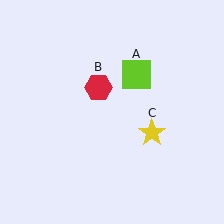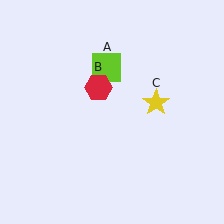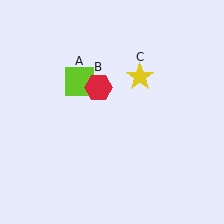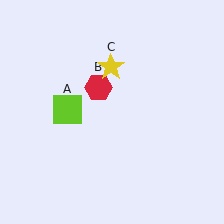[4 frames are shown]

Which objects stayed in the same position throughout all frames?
Red hexagon (object B) remained stationary.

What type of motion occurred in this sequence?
The lime square (object A), yellow star (object C) rotated counterclockwise around the center of the scene.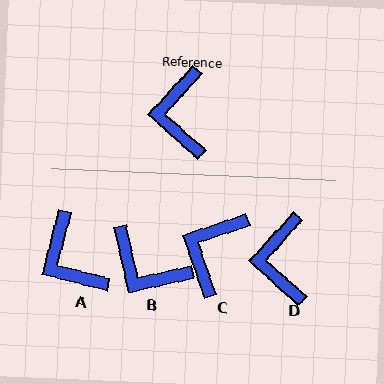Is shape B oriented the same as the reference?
No, it is off by about 54 degrees.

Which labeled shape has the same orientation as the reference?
D.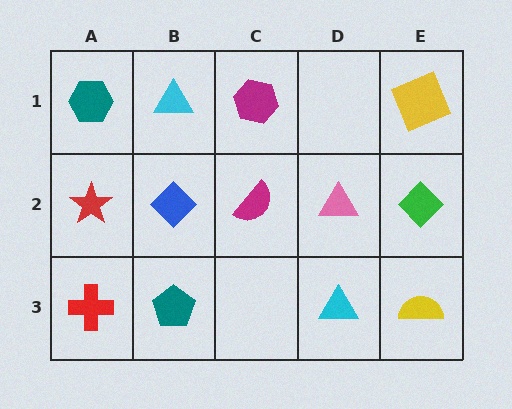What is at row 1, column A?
A teal hexagon.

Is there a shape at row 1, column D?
No, that cell is empty.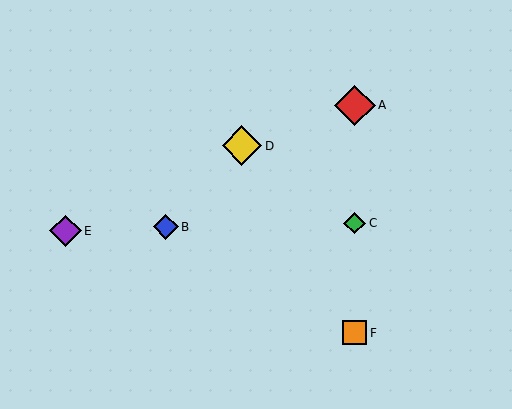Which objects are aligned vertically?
Objects A, C, F are aligned vertically.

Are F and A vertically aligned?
Yes, both are at x≈355.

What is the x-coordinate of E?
Object E is at x≈66.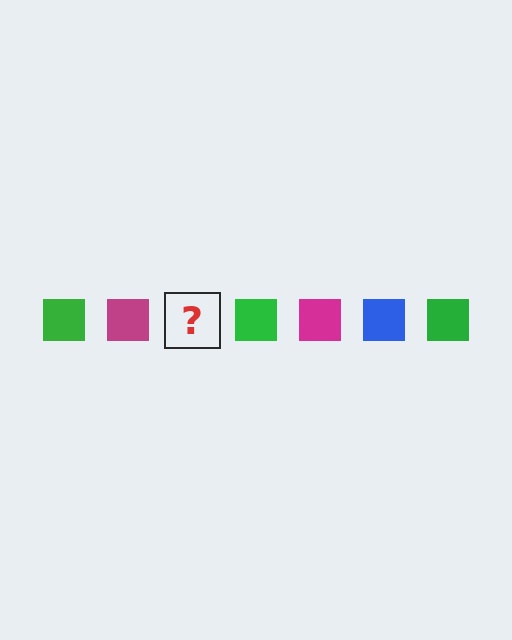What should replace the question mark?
The question mark should be replaced with a blue square.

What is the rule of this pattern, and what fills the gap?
The rule is that the pattern cycles through green, magenta, blue squares. The gap should be filled with a blue square.